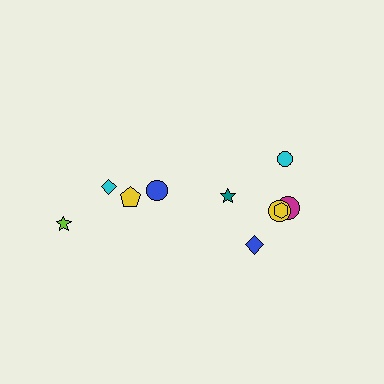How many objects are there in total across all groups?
There are 10 objects.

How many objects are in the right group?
There are 6 objects.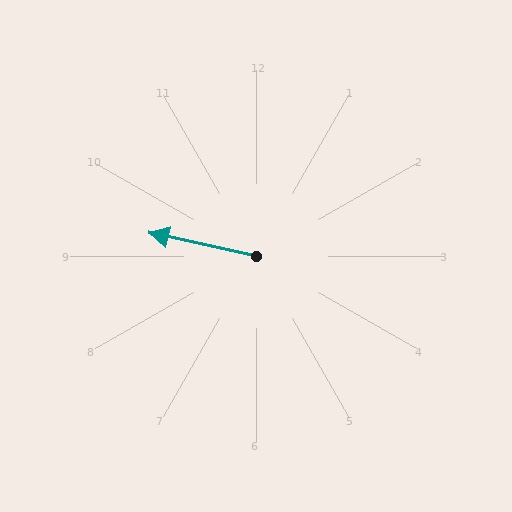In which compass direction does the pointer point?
West.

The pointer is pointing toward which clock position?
Roughly 9 o'clock.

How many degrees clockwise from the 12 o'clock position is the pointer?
Approximately 282 degrees.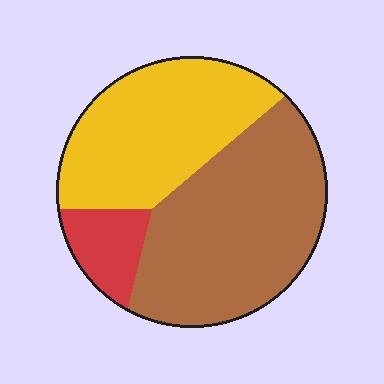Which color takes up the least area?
Red, at roughly 10%.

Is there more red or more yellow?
Yellow.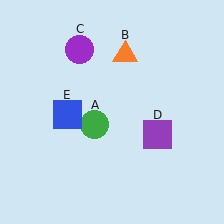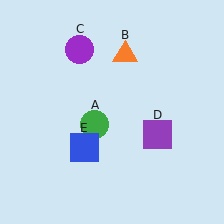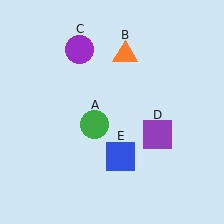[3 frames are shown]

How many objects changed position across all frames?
1 object changed position: blue square (object E).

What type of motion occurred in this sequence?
The blue square (object E) rotated counterclockwise around the center of the scene.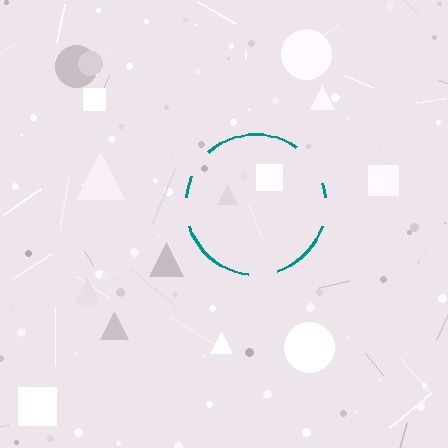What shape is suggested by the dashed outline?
The dashed outline suggests a circle.